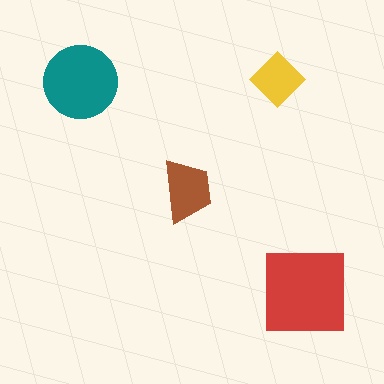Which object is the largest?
The red square.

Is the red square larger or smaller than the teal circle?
Larger.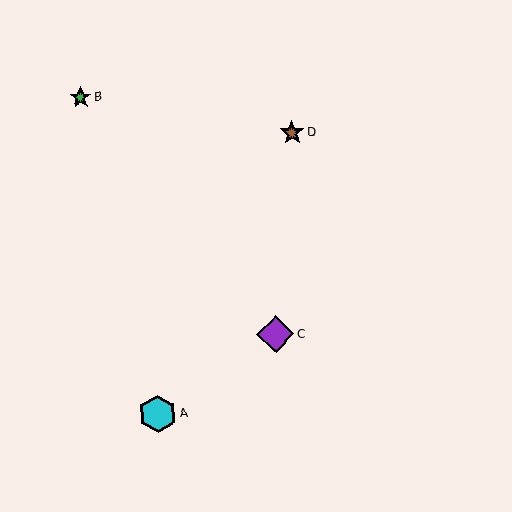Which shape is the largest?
The cyan hexagon (labeled A) is the largest.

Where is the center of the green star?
The center of the green star is at (81, 98).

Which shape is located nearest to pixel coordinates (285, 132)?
The brown star (labeled D) at (292, 133) is nearest to that location.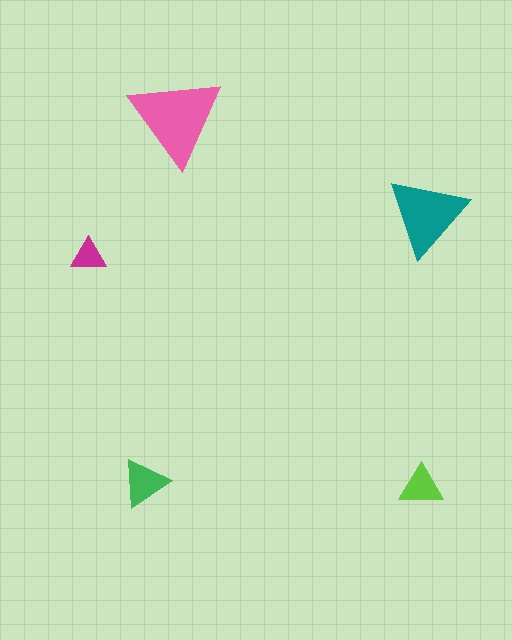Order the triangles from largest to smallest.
the pink one, the teal one, the green one, the lime one, the magenta one.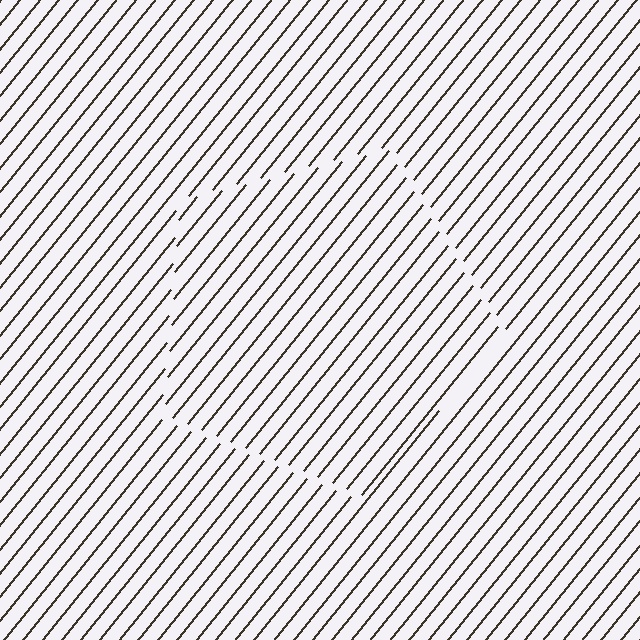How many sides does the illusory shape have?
5 sides — the line-ends trace a pentagon.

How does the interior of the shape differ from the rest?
The interior of the shape contains the same grating, shifted by half a period — the contour is defined by the phase discontinuity where line-ends from the inner and outer gratings abut.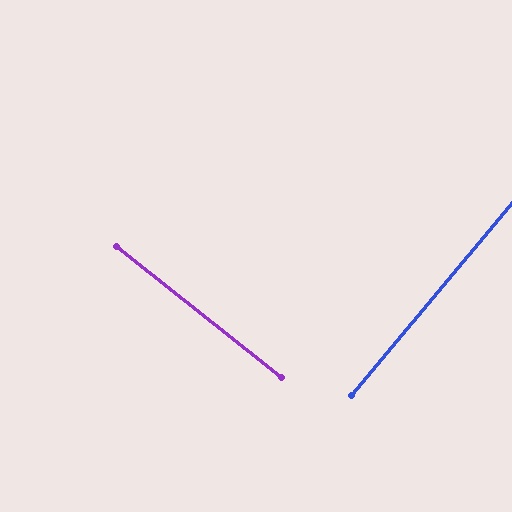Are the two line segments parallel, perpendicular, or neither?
Perpendicular — they meet at approximately 88°.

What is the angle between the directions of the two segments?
Approximately 88 degrees.